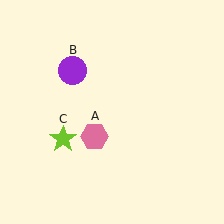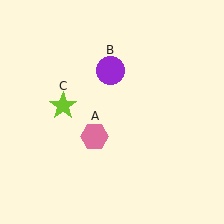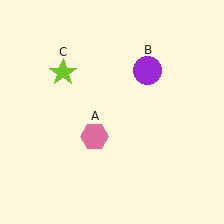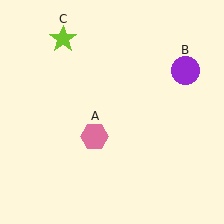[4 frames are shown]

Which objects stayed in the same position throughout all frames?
Pink hexagon (object A) remained stationary.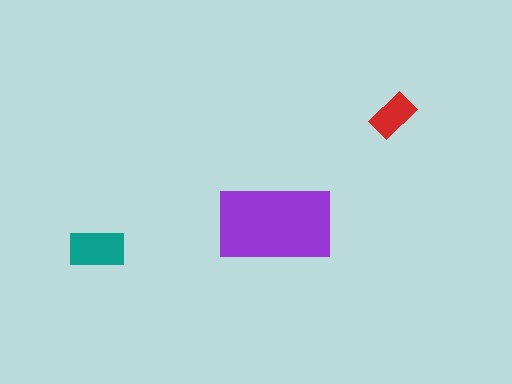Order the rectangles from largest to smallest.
the purple one, the teal one, the red one.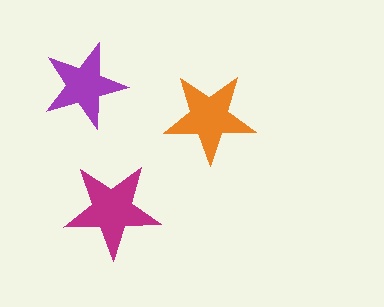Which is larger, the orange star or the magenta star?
The magenta one.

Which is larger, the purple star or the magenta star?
The magenta one.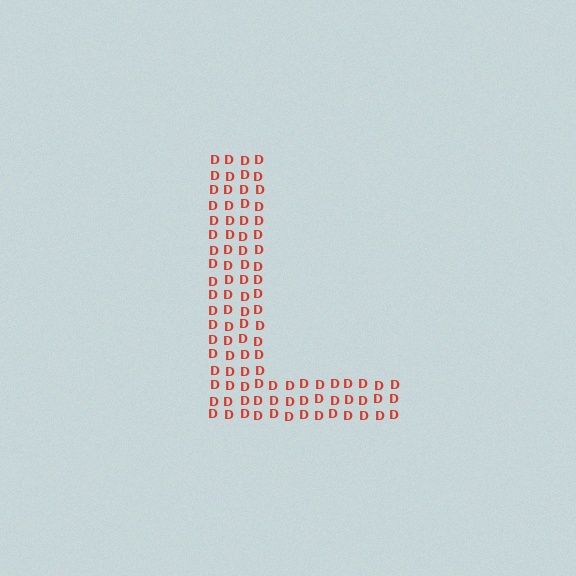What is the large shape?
The large shape is the letter L.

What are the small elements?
The small elements are letter D's.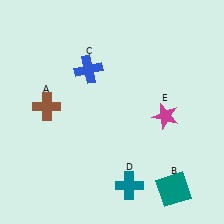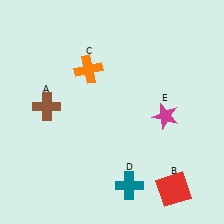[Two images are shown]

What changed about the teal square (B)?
In Image 1, B is teal. In Image 2, it changed to red.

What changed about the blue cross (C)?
In Image 1, C is blue. In Image 2, it changed to orange.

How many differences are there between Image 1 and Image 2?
There are 2 differences between the two images.